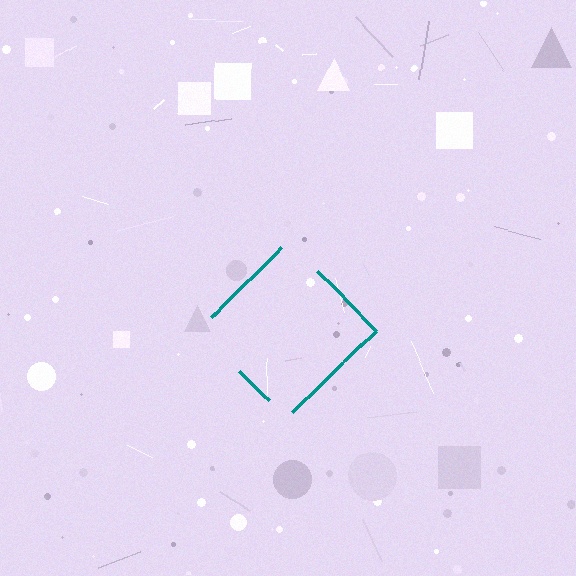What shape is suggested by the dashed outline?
The dashed outline suggests a diamond.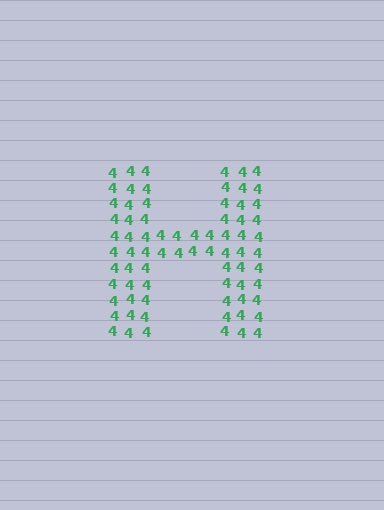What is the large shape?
The large shape is the letter H.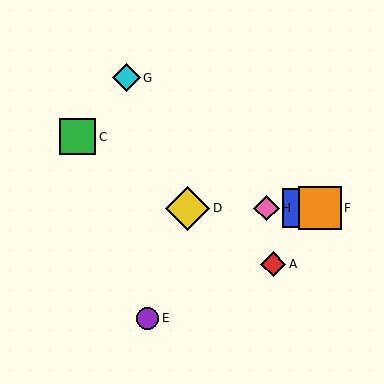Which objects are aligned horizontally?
Objects B, D, F, H are aligned horizontally.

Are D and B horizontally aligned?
Yes, both are at y≈208.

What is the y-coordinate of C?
Object C is at y≈137.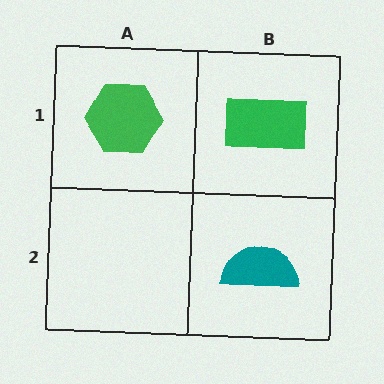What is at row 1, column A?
A green hexagon.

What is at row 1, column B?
A green rectangle.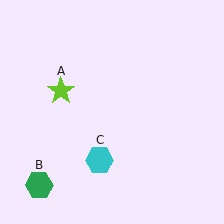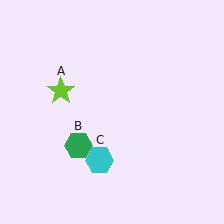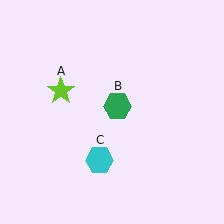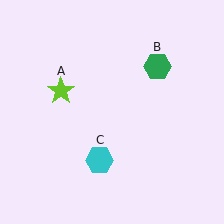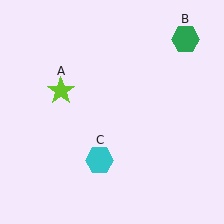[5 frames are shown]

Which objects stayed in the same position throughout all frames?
Lime star (object A) and cyan hexagon (object C) remained stationary.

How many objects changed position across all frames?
1 object changed position: green hexagon (object B).